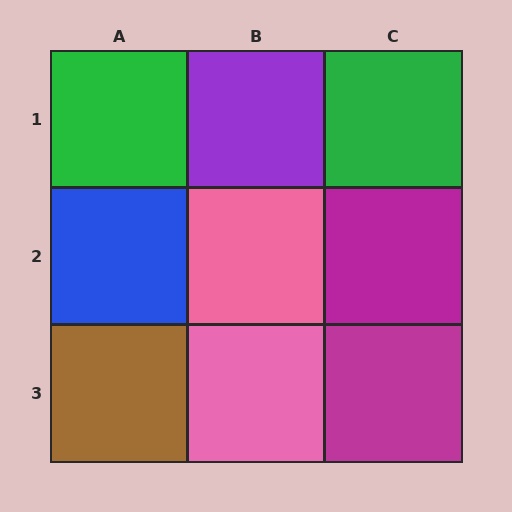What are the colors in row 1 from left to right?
Green, purple, green.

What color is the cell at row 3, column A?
Brown.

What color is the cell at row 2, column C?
Magenta.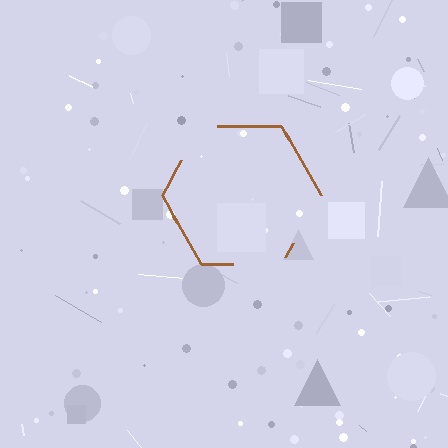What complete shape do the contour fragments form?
The contour fragments form a hexagon.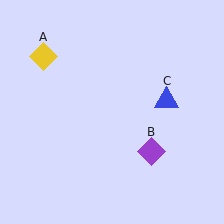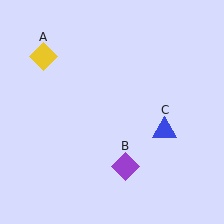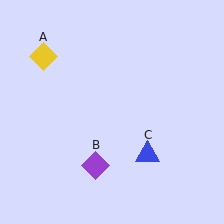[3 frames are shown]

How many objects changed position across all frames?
2 objects changed position: purple diamond (object B), blue triangle (object C).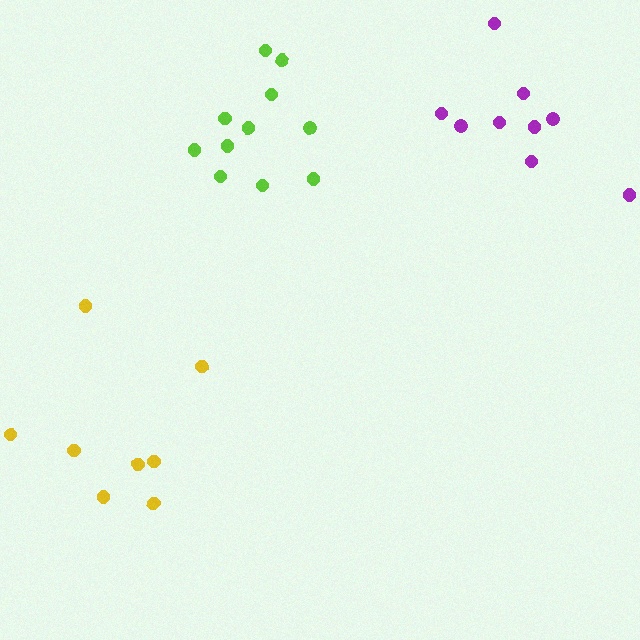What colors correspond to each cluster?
The clusters are colored: lime, yellow, purple.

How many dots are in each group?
Group 1: 11 dots, Group 2: 8 dots, Group 3: 9 dots (28 total).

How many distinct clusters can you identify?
There are 3 distinct clusters.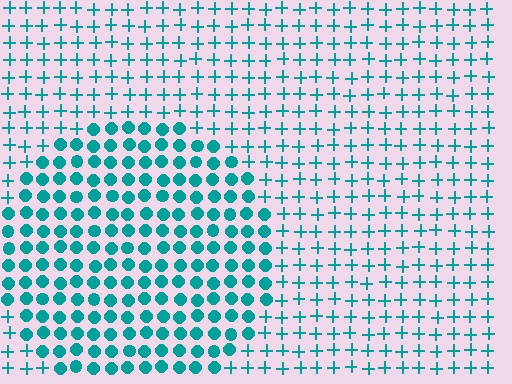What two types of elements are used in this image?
The image uses circles inside the circle region and plus signs outside it.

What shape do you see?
I see a circle.